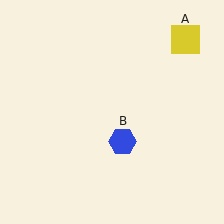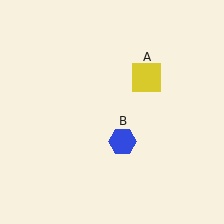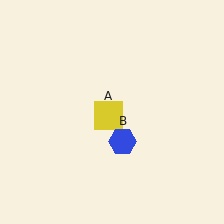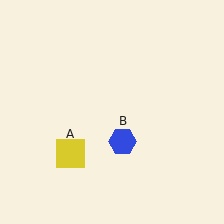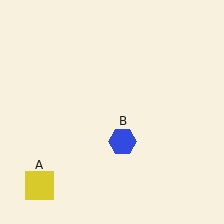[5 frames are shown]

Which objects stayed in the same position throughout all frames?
Blue hexagon (object B) remained stationary.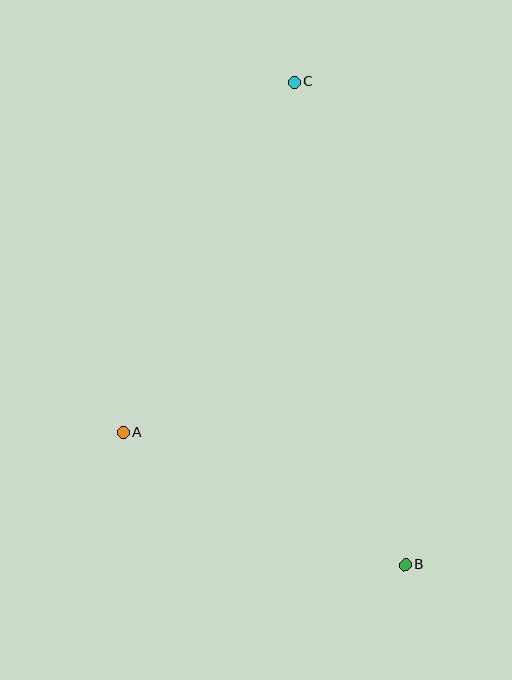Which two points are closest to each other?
Points A and B are closest to each other.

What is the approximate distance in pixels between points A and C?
The distance between A and C is approximately 391 pixels.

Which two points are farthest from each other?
Points B and C are farthest from each other.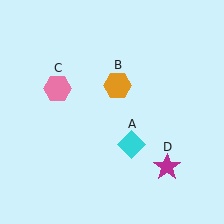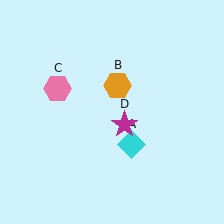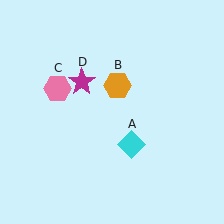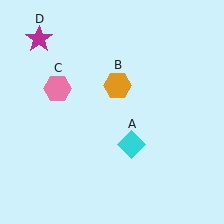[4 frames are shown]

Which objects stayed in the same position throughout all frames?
Cyan diamond (object A) and orange hexagon (object B) and pink hexagon (object C) remained stationary.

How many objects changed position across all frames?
1 object changed position: magenta star (object D).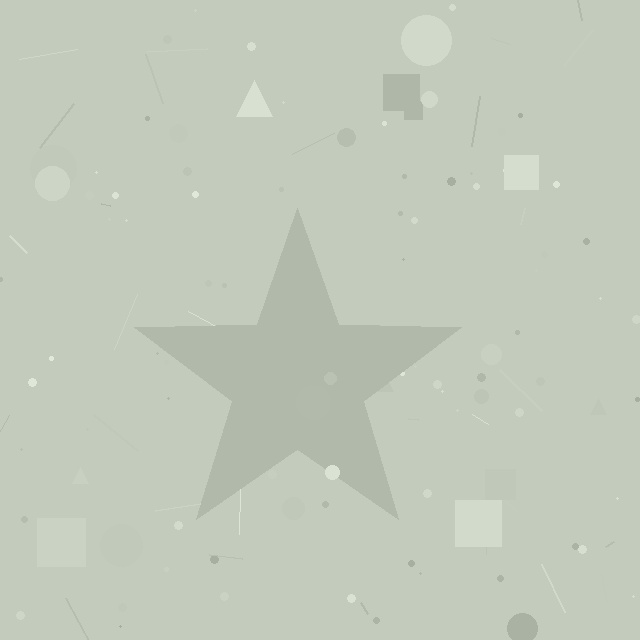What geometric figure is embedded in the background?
A star is embedded in the background.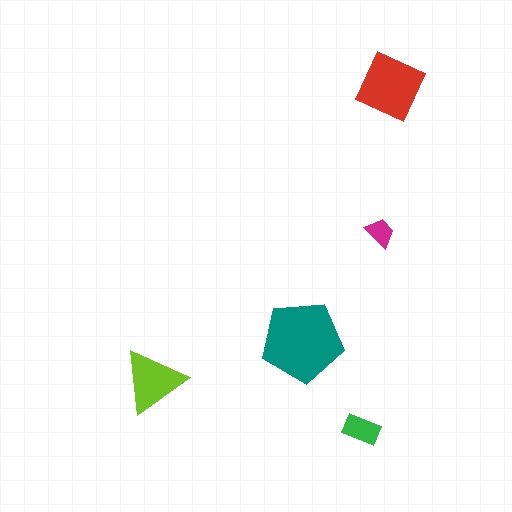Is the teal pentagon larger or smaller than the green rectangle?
Larger.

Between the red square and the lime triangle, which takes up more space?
The red square.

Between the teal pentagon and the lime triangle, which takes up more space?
The teal pentagon.